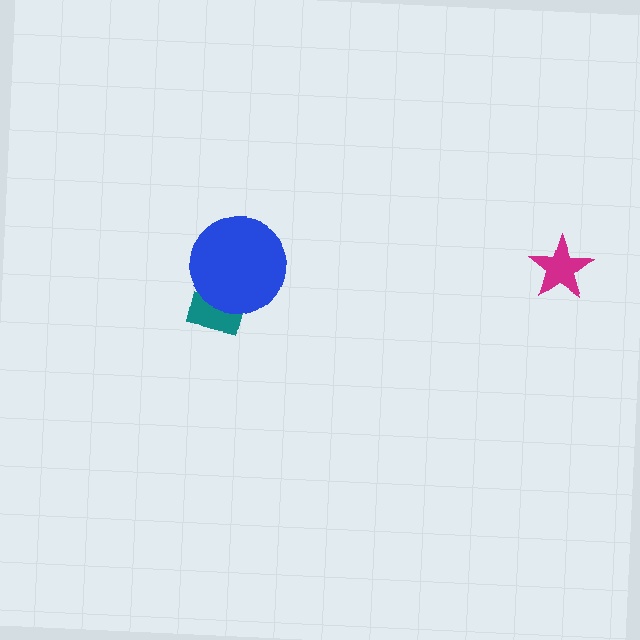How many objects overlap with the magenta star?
0 objects overlap with the magenta star.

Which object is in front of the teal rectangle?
The blue circle is in front of the teal rectangle.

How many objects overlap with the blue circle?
1 object overlaps with the blue circle.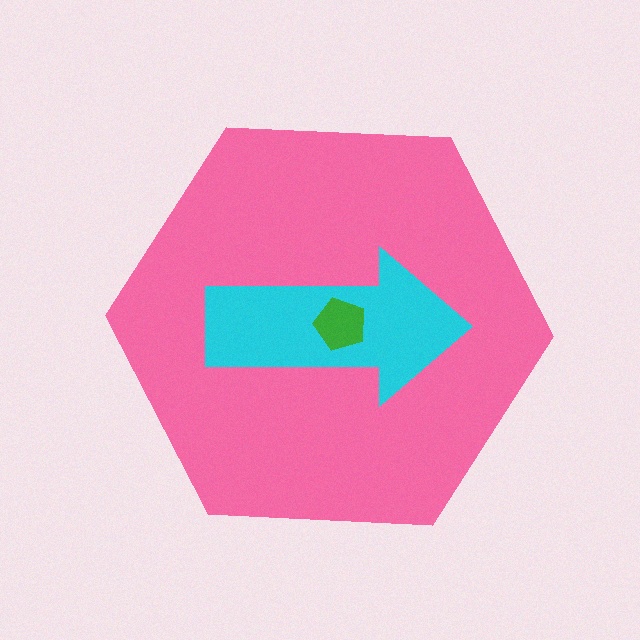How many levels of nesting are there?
3.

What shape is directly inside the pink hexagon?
The cyan arrow.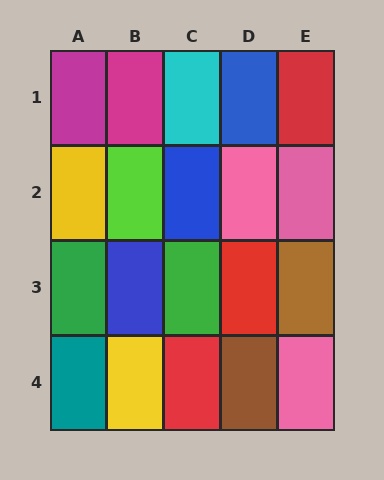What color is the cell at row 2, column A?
Yellow.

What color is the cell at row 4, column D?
Brown.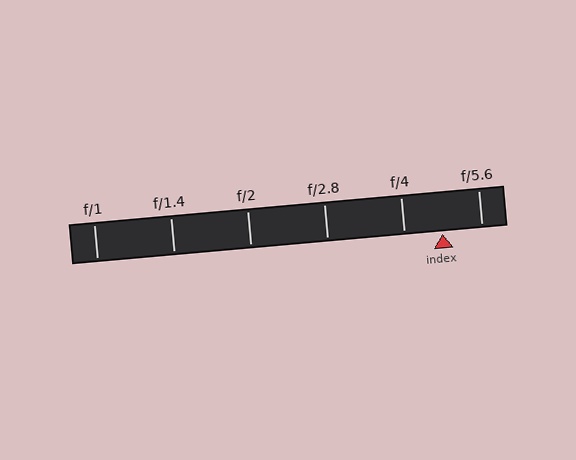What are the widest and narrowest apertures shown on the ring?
The widest aperture shown is f/1 and the narrowest is f/5.6.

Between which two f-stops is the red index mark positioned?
The index mark is between f/4 and f/5.6.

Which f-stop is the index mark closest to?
The index mark is closest to f/4.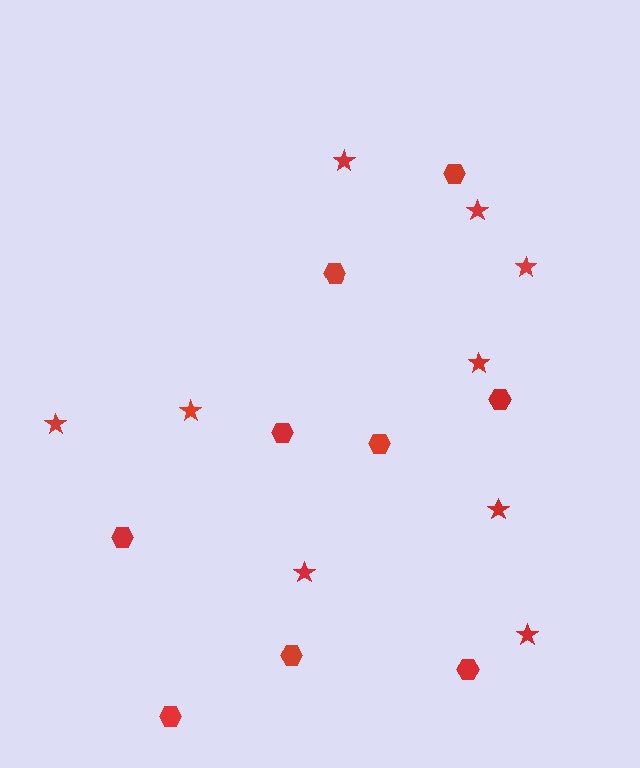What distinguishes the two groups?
There are 2 groups: one group of stars (9) and one group of hexagons (9).